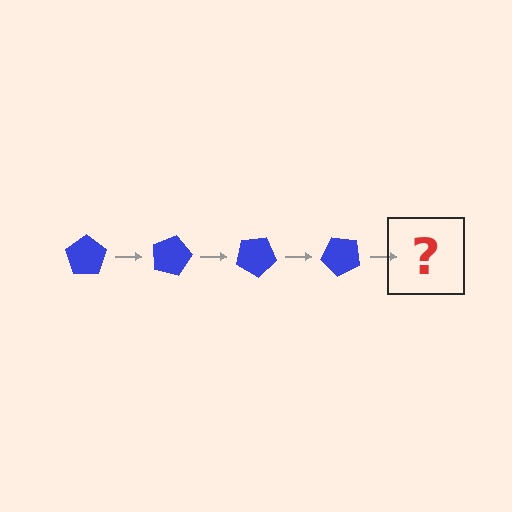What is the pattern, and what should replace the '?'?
The pattern is that the pentagon rotates 15 degrees each step. The '?' should be a blue pentagon rotated 60 degrees.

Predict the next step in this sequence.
The next step is a blue pentagon rotated 60 degrees.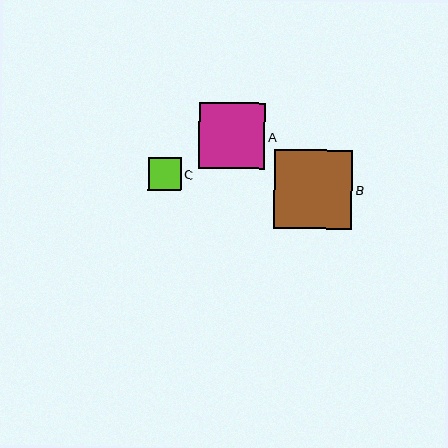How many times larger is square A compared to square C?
Square A is approximately 2.0 times the size of square C.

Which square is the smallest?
Square C is the smallest with a size of approximately 33 pixels.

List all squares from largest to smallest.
From largest to smallest: B, A, C.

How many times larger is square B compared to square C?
Square B is approximately 2.4 times the size of square C.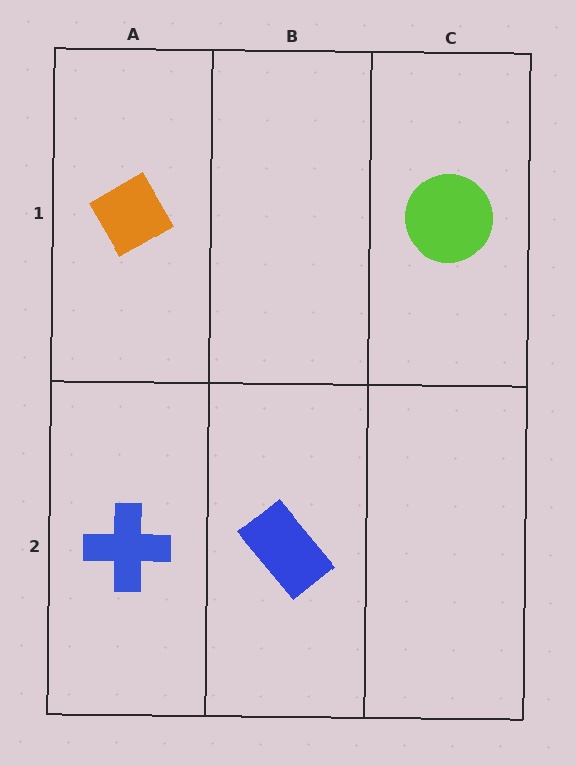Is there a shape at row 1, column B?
No, that cell is empty.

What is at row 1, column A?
An orange diamond.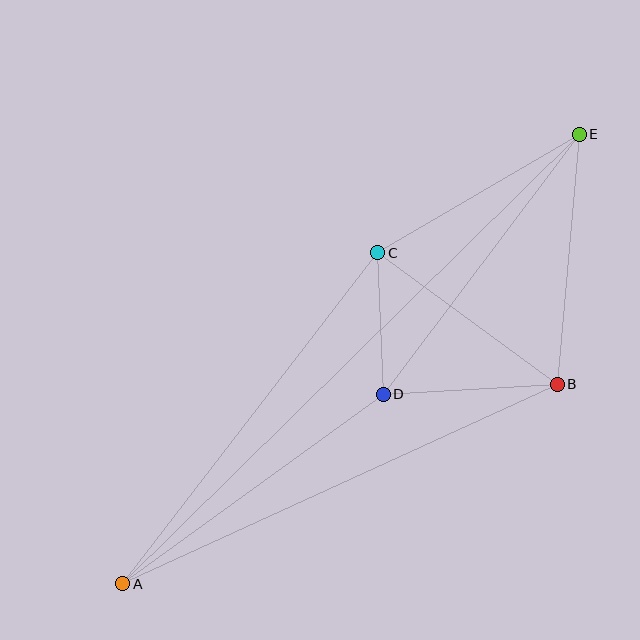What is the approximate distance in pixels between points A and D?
The distance between A and D is approximately 322 pixels.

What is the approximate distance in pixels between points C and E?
The distance between C and E is approximately 234 pixels.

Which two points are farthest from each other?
Points A and E are farthest from each other.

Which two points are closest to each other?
Points C and D are closest to each other.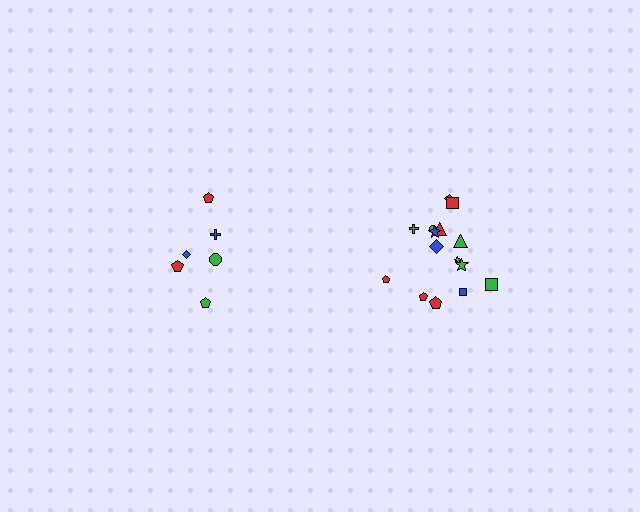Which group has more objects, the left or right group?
The right group.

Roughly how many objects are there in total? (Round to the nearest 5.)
Roughly 20 objects in total.